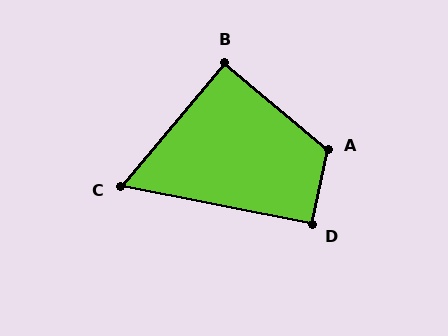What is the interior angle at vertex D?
Approximately 90 degrees (approximately right).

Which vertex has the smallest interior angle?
C, at approximately 61 degrees.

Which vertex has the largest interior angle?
A, at approximately 119 degrees.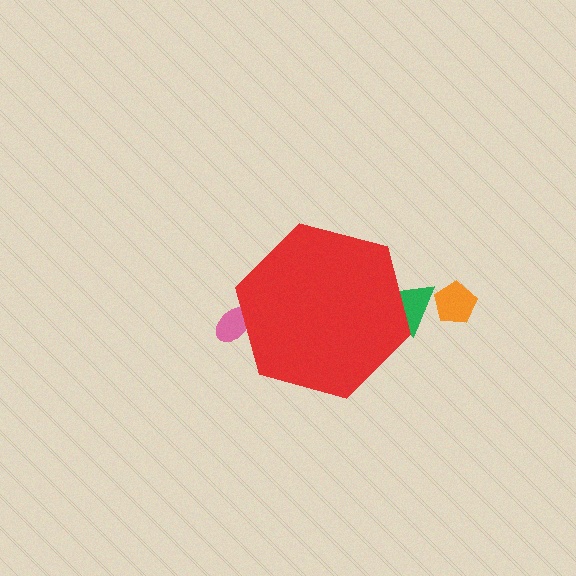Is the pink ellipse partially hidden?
Yes, the pink ellipse is partially hidden behind the red hexagon.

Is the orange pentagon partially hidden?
No, the orange pentagon is fully visible.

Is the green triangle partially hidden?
Yes, the green triangle is partially hidden behind the red hexagon.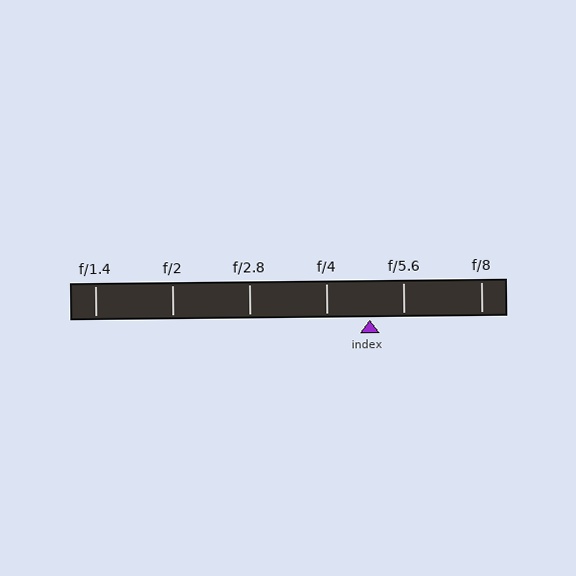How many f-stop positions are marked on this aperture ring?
There are 6 f-stop positions marked.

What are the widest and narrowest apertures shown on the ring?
The widest aperture shown is f/1.4 and the narrowest is f/8.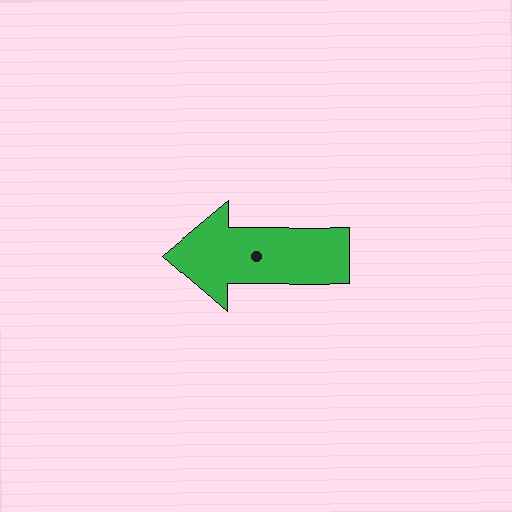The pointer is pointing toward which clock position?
Roughly 9 o'clock.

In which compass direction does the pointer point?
West.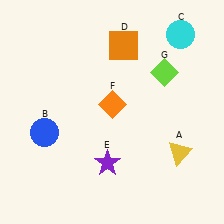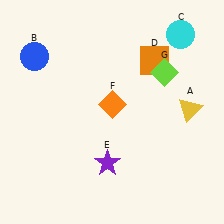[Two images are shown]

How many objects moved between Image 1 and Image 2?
3 objects moved between the two images.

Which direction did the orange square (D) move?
The orange square (D) moved right.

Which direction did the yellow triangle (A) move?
The yellow triangle (A) moved up.